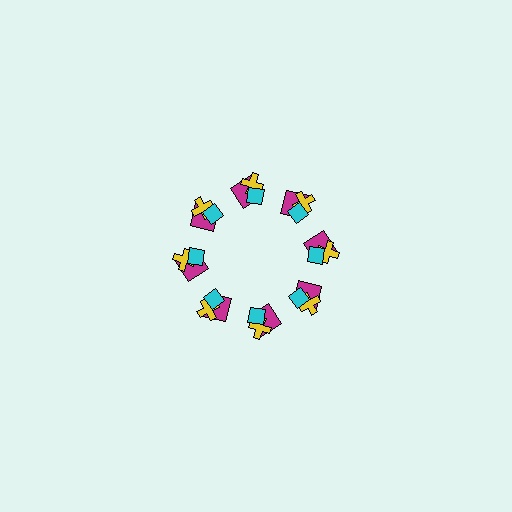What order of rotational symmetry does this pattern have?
This pattern has 8-fold rotational symmetry.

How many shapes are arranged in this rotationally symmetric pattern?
There are 24 shapes, arranged in 8 groups of 3.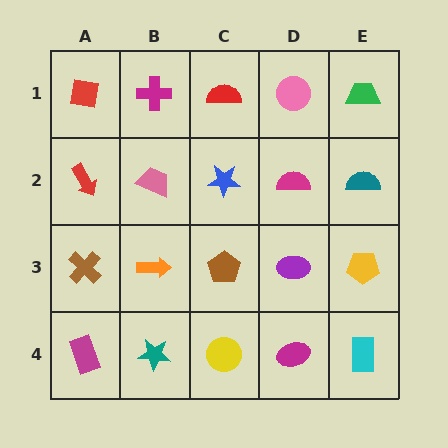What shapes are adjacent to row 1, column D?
A magenta semicircle (row 2, column D), a red semicircle (row 1, column C), a green trapezoid (row 1, column E).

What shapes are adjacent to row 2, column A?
A red square (row 1, column A), a brown cross (row 3, column A), a pink trapezoid (row 2, column B).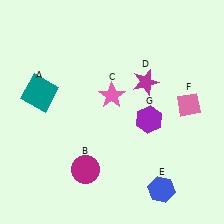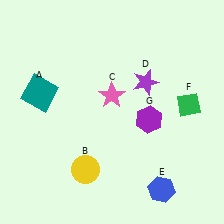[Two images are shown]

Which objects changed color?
B changed from magenta to yellow. D changed from magenta to purple. F changed from pink to green.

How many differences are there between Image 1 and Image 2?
There are 3 differences between the two images.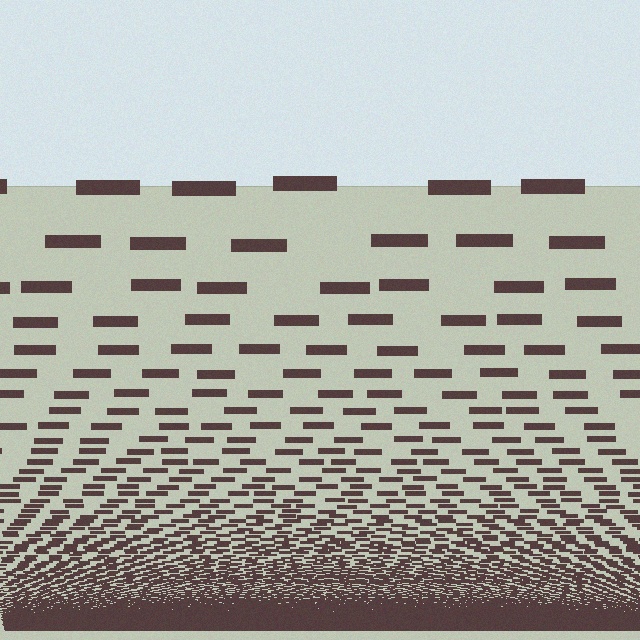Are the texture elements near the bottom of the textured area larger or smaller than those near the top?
Smaller. The gradient is inverted — elements near the bottom are smaller and denser.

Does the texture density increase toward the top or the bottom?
Density increases toward the bottom.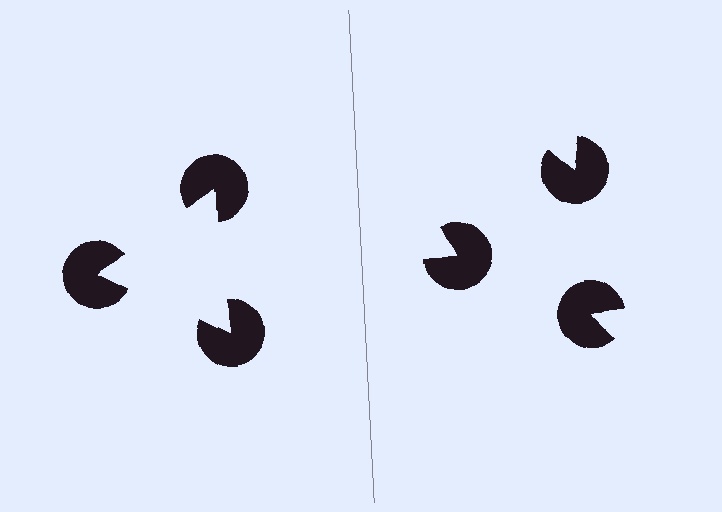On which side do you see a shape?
An illusory triangle appears on the left side. On the right side the wedge cuts are rotated, so no coherent shape forms.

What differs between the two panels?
The pac-man discs are positioned identically on both sides; only the wedge orientations differ. On the left they align to a triangle; on the right they are misaligned.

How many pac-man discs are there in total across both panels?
6 — 3 on each side.